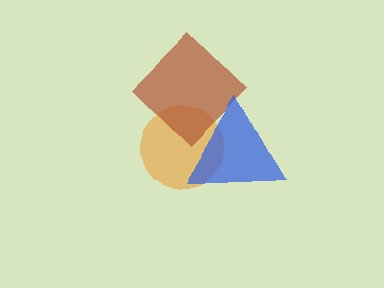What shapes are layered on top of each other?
The layered shapes are: an orange circle, a brown diamond, a blue triangle.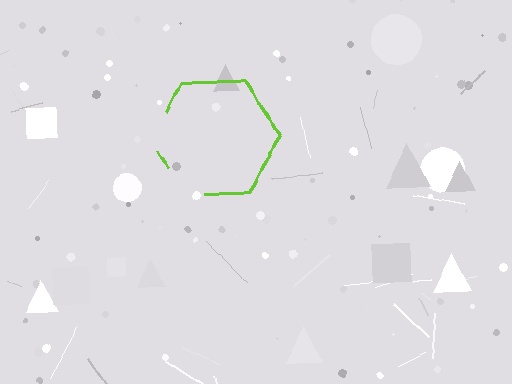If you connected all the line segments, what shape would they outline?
They would outline a hexagon.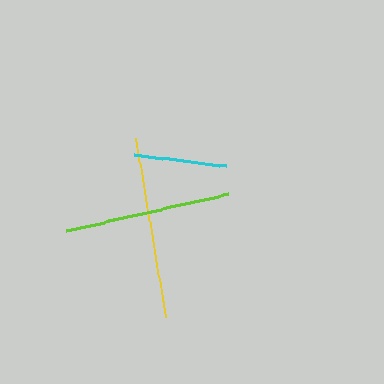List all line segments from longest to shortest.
From longest to shortest: yellow, lime, cyan.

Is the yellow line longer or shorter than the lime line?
The yellow line is longer than the lime line.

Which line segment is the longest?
The yellow line is the longest at approximately 182 pixels.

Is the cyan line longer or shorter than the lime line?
The lime line is longer than the cyan line.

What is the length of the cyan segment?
The cyan segment is approximately 92 pixels long.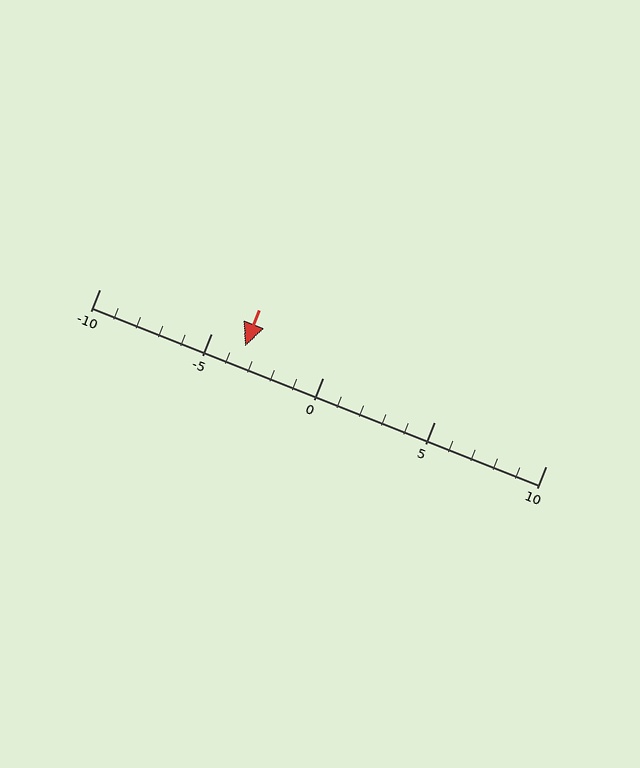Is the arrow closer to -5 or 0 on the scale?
The arrow is closer to -5.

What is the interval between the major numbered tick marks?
The major tick marks are spaced 5 units apart.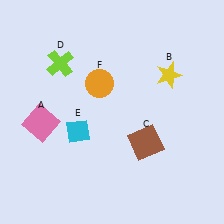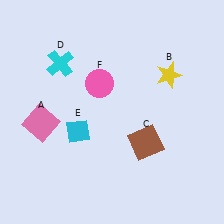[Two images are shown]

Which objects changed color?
D changed from lime to cyan. F changed from orange to pink.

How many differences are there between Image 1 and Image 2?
There are 2 differences between the two images.